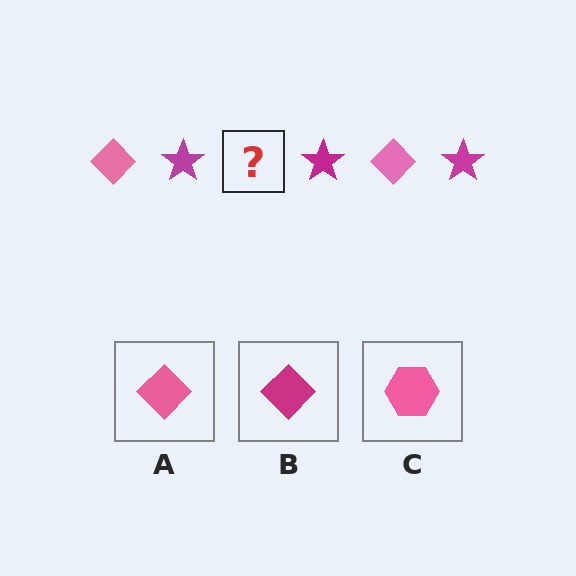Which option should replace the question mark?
Option A.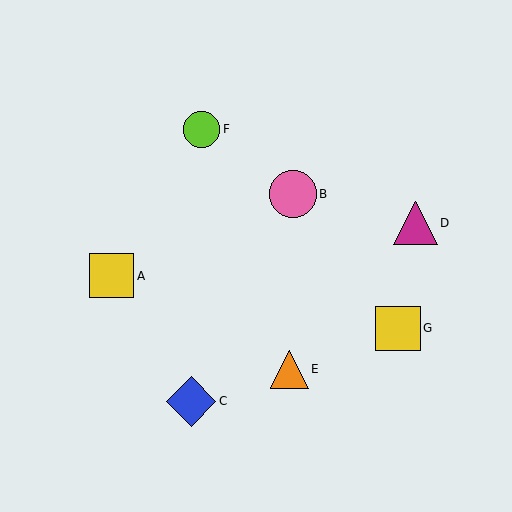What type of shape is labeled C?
Shape C is a blue diamond.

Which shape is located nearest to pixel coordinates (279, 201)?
The pink circle (labeled B) at (293, 194) is nearest to that location.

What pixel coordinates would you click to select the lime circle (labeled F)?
Click at (202, 129) to select the lime circle F.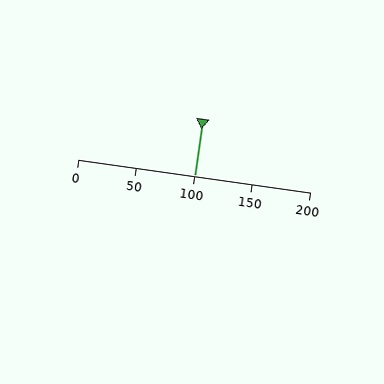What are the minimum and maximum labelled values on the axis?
The axis runs from 0 to 200.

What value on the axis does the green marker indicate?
The marker indicates approximately 100.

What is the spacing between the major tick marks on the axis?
The major ticks are spaced 50 apart.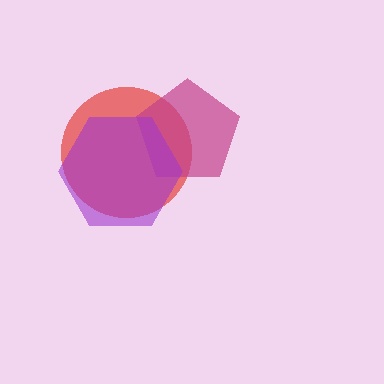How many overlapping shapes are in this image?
There are 3 overlapping shapes in the image.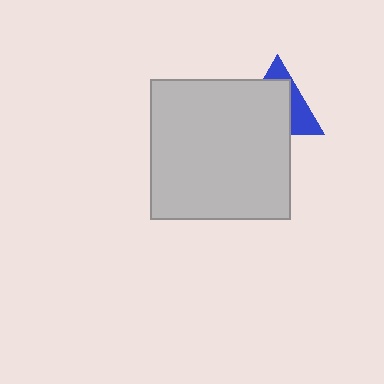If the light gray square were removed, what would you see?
You would see the complete blue triangle.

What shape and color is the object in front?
The object in front is a light gray square.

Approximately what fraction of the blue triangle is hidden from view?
Roughly 65% of the blue triangle is hidden behind the light gray square.